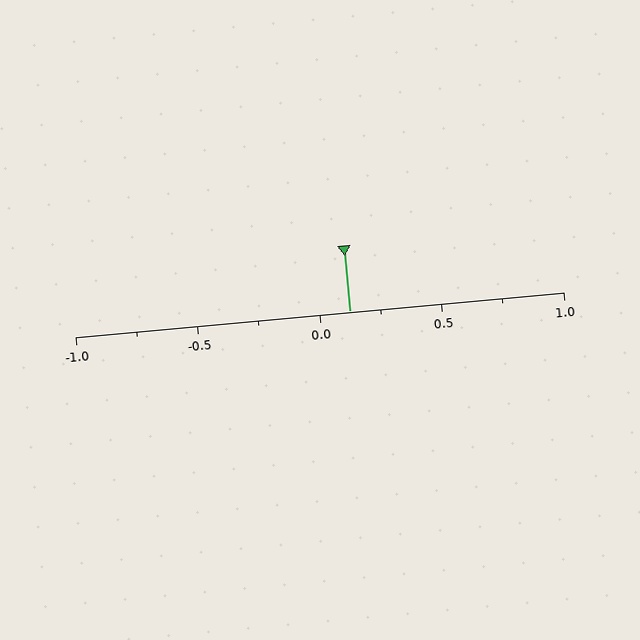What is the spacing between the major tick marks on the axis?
The major ticks are spaced 0.5 apart.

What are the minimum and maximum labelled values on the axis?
The axis runs from -1.0 to 1.0.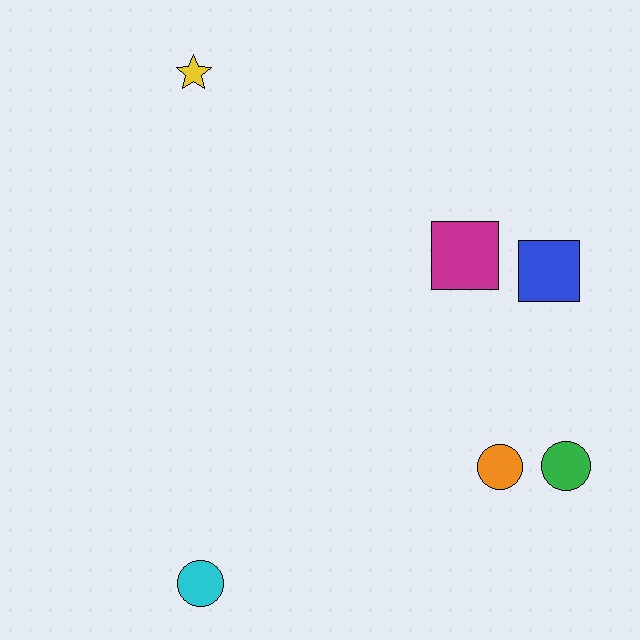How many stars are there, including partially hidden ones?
There is 1 star.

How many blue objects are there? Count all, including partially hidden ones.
There is 1 blue object.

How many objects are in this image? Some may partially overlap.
There are 6 objects.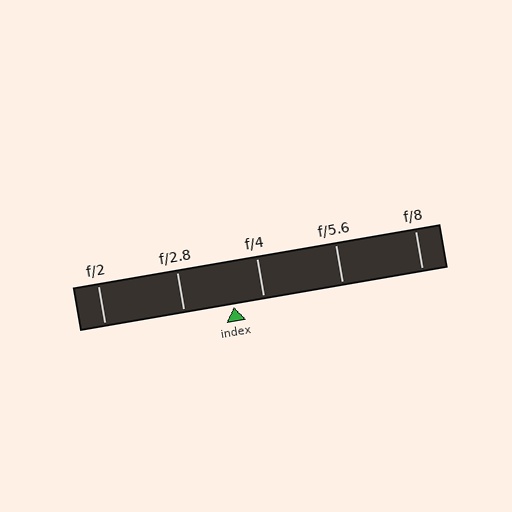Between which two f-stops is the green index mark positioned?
The index mark is between f/2.8 and f/4.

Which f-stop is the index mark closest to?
The index mark is closest to f/4.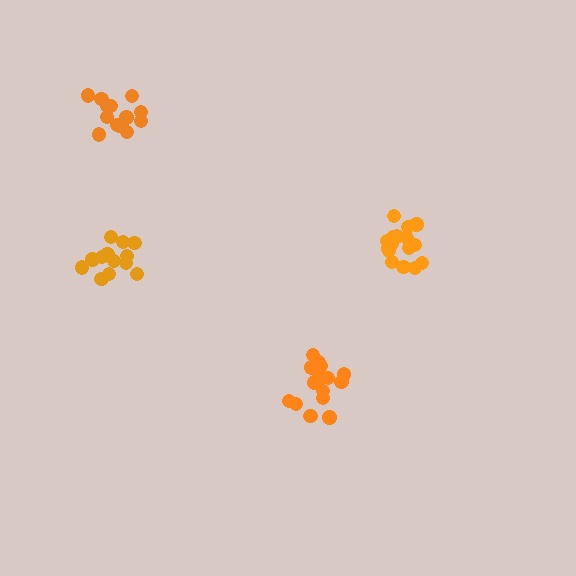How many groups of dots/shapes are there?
There are 4 groups.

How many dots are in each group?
Group 1: 18 dots, Group 2: 13 dots, Group 3: 17 dots, Group 4: 13 dots (61 total).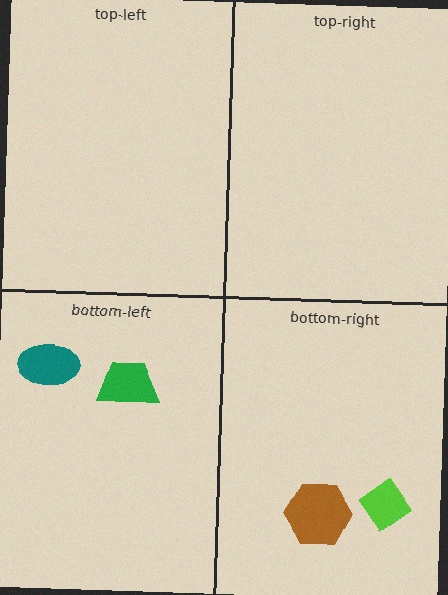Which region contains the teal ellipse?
The bottom-left region.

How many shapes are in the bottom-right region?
2.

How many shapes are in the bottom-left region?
2.